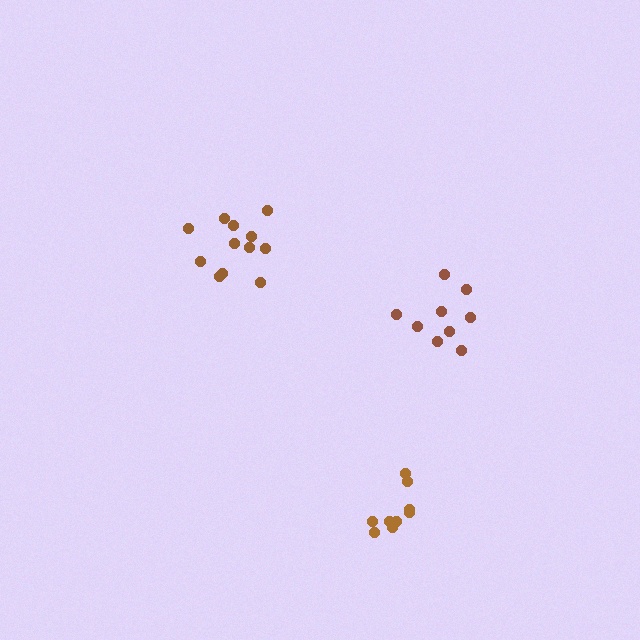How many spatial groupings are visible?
There are 3 spatial groupings.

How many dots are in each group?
Group 1: 9 dots, Group 2: 12 dots, Group 3: 9 dots (30 total).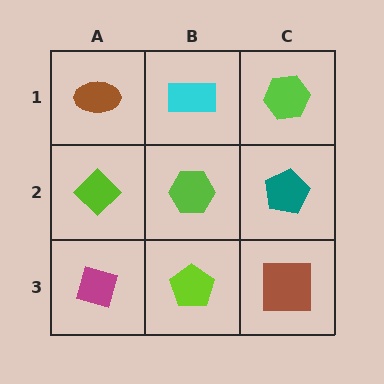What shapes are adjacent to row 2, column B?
A cyan rectangle (row 1, column B), a lime pentagon (row 3, column B), a lime diamond (row 2, column A), a teal pentagon (row 2, column C).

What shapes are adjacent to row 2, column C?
A lime hexagon (row 1, column C), a brown square (row 3, column C), a lime hexagon (row 2, column B).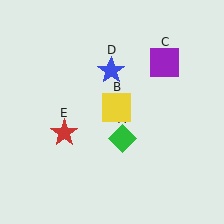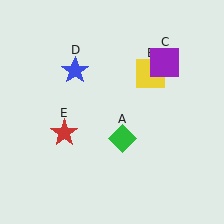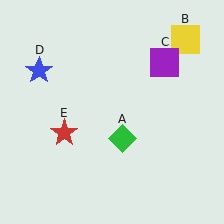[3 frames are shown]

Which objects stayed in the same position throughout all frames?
Green diamond (object A) and purple square (object C) and red star (object E) remained stationary.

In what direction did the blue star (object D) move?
The blue star (object D) moved left.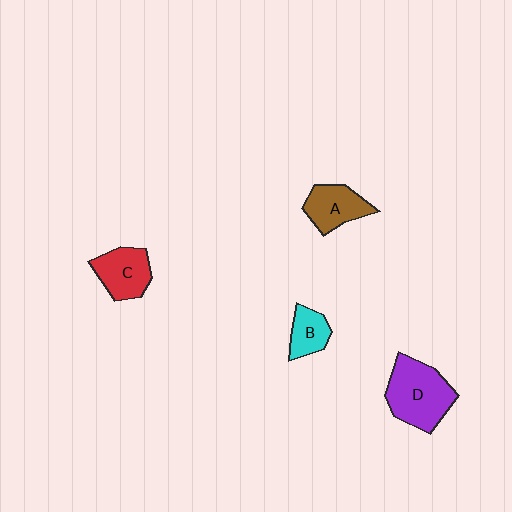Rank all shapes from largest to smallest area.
From largest to smallest: D (purple), C (red), A (brown), B (cyan).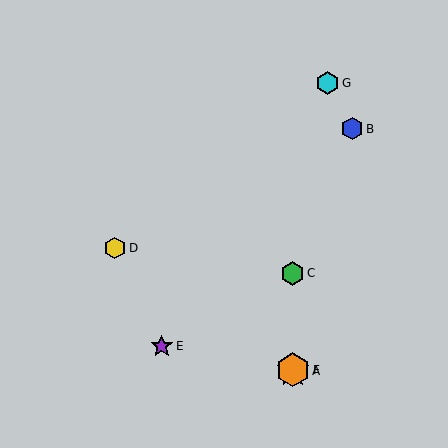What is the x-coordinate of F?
Object F is at x≈293.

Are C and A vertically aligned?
Yes, both are at x≈293.